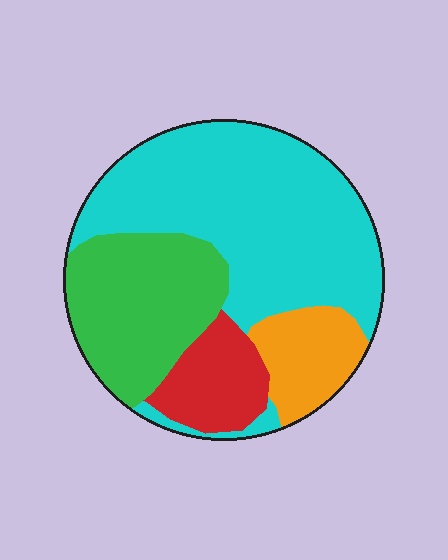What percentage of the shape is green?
Green takes up about one quarter (1/4) of the shape.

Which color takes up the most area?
Cyan, at roughly 50%.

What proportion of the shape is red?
Red takes up about one eighth (1/8) of the shape.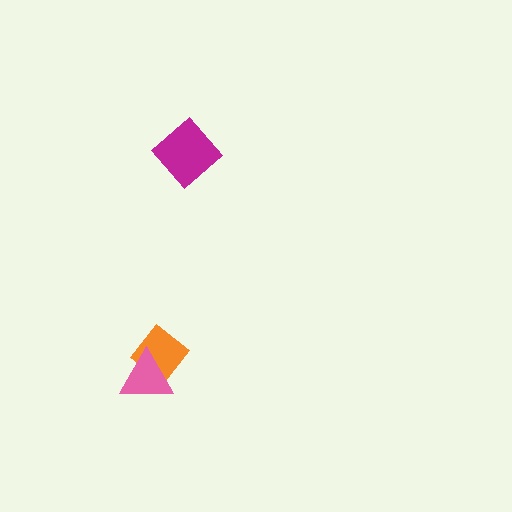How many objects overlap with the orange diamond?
1 object overlaps with the orange diamond.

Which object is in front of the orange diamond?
The pink triangle is in front of the orange diamond.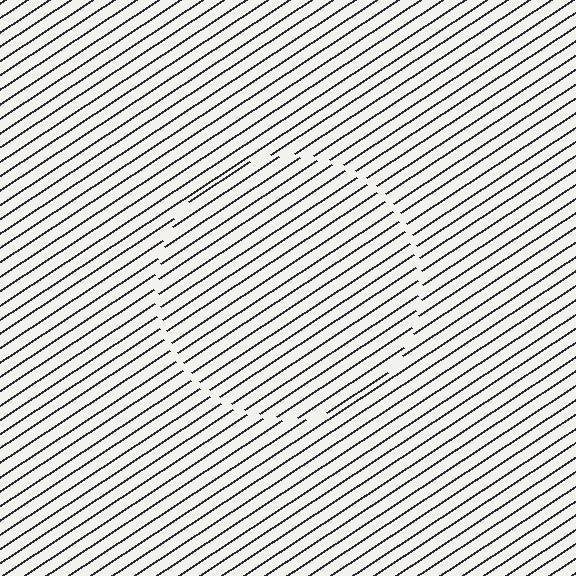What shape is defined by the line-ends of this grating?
An illusory circle. The interior of the shape contains the same grating, shifted by half a period — the contour is defined by the phase discontinuity where line-ends from the inner and outer gratings abut.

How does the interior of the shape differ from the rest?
The interior of the shape contains the same grating, shifted by half a period — the contour is defined by the phase discontinuity where line-ends from the inner and outer gratings abut.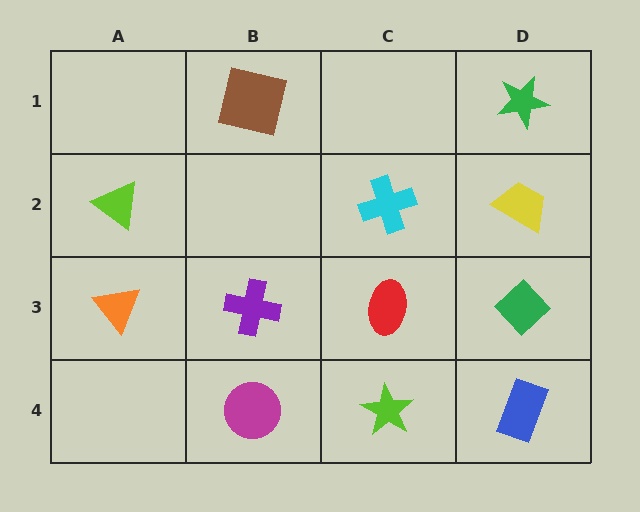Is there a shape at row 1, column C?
No, that cell is empty.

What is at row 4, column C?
A lime star.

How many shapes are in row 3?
4 shapes.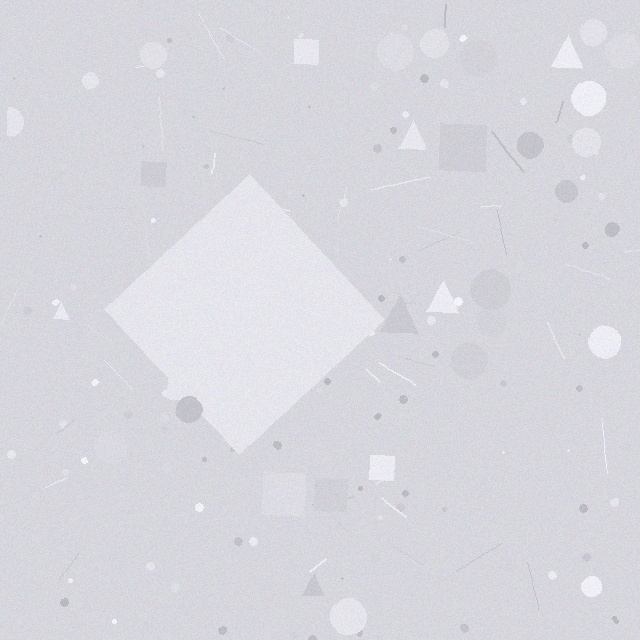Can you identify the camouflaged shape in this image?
The camouflaged shape is a diamond.